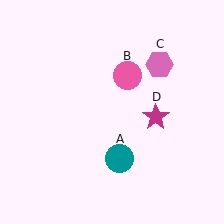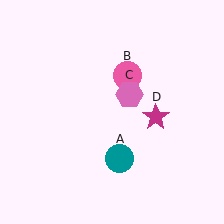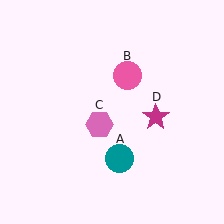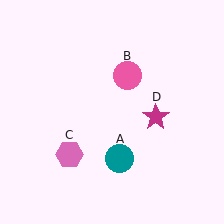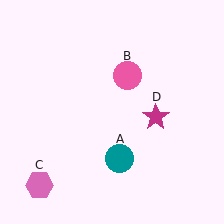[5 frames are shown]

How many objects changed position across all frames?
1 object changed position: pink hexagon (object C).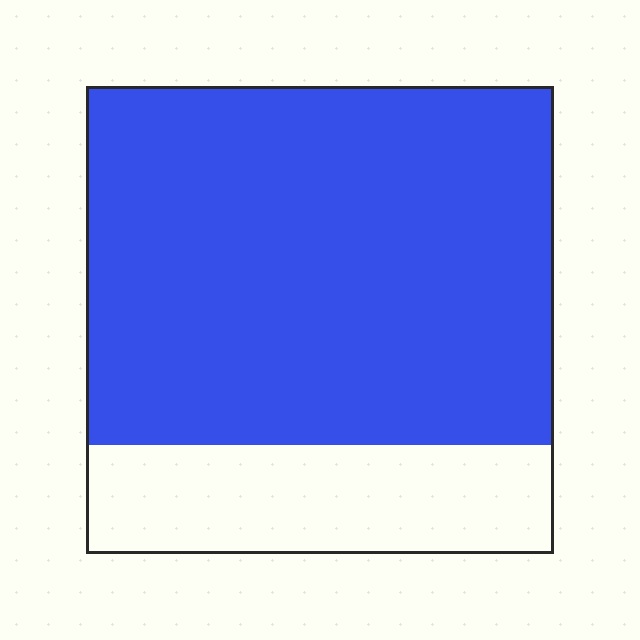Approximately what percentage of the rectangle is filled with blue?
Approximately 75%.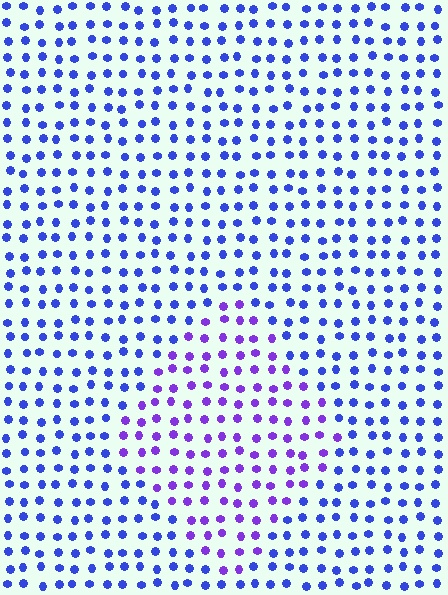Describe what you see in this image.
The image is filled with small blue elements in a uniform arrangement. A diamond-shaped region is visible where the elements are tinted to a slightly different hue, forming a subtle color boundary.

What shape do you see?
I see a diamond.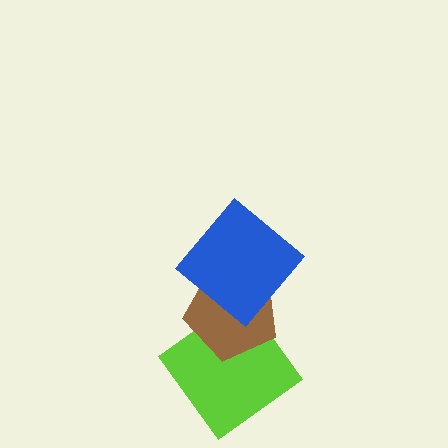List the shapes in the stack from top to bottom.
From top to bottom: the blue diamond, the brown pentagon, the lime diamond.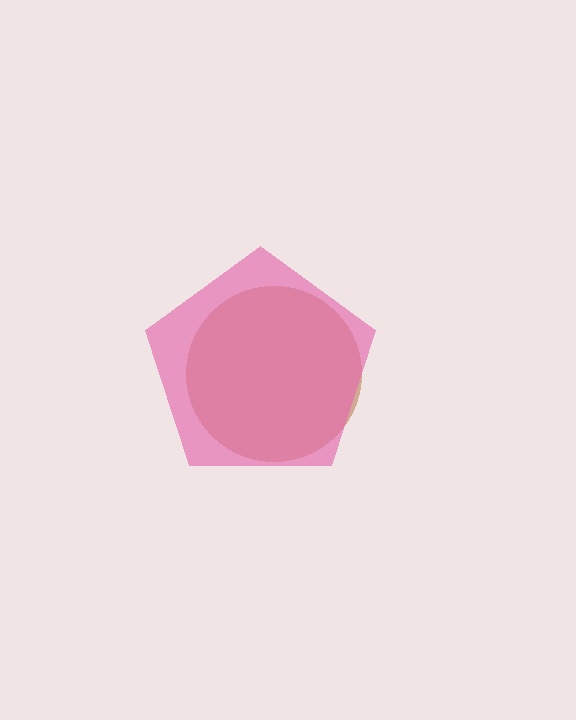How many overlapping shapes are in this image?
There are 2 overlapping shapes in the image.